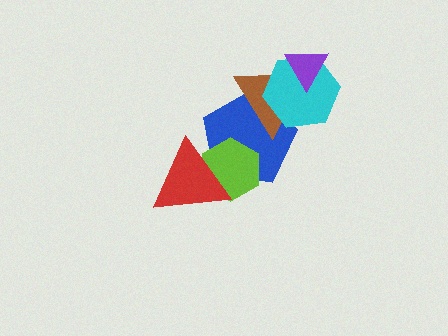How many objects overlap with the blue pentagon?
4 objects overlap with the blue pentagon.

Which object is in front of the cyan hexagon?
The purple triangle is in front of the cyan hexagon.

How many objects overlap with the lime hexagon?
2 objects overlap with the lime hexagon.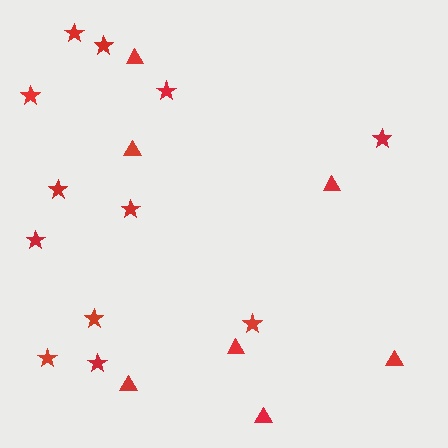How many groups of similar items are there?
There are 2 groups: one group of triangles (7) and one group of stars (12).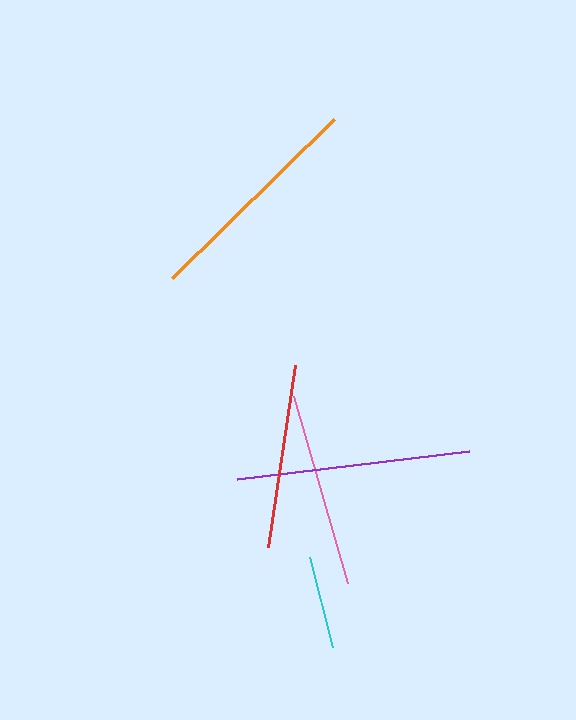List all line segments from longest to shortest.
From longest to shortest: purple, orange, pink, red, cyan.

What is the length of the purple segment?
The purple segment is approximately 234 pixels long.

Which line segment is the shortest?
The cyan line is the shortest at approximately 93 pixels.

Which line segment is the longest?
The purple line is the longest at approximately 234 pixels.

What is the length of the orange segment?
The orange segment is approximately 227 pixels long.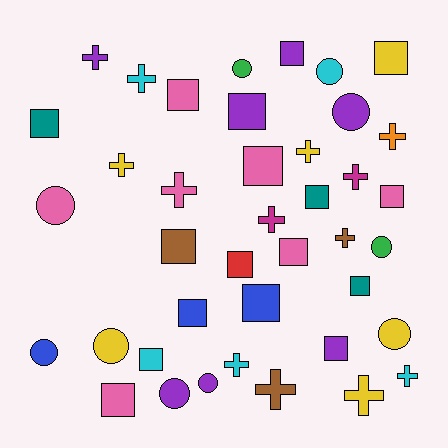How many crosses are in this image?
There are 13 crosses.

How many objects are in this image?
There are 40 objects.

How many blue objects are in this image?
There are 3 blue objects.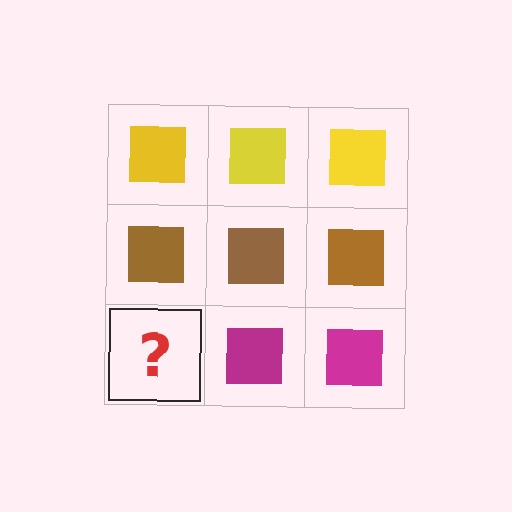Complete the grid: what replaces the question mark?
The question mark should be replaced with a magenta square.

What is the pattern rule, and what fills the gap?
The rule is that each row has a consistent color. The gap should be filled with a magenta square.